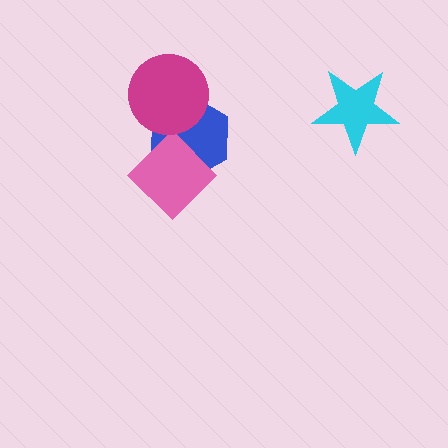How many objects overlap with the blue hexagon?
2 objects overlap with the blue hexagon.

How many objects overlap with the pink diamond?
1 object overlaps with the pink diamond.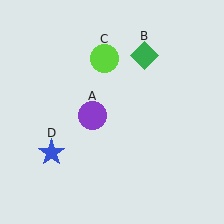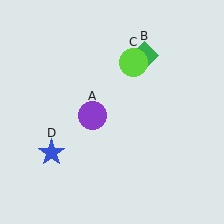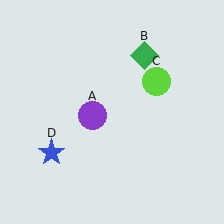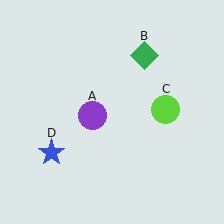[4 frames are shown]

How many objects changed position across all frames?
1 object changed position: lime circle (object C).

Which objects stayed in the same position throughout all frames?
Purple circle (object A) and green diamond (object B) and blue star (object D) remained stationary.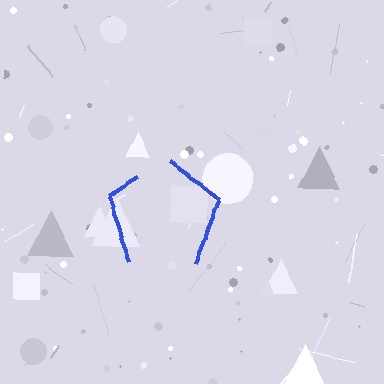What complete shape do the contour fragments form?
The contour fragments form a pentagon.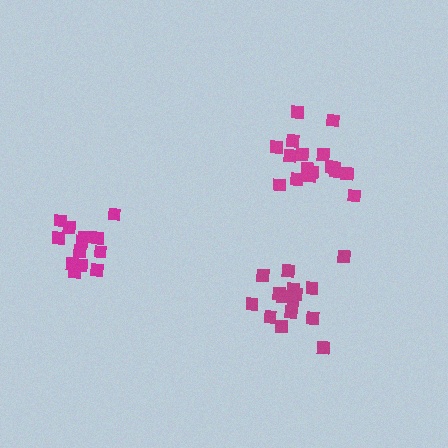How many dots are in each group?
Group 1: 16 dots, Group 2: 17 dots, Group 3: 14 dots (47 total).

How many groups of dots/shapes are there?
There are 3 groups.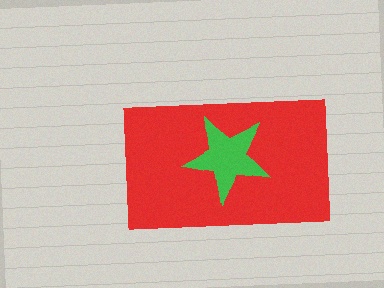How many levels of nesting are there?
2.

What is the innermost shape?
The green star.